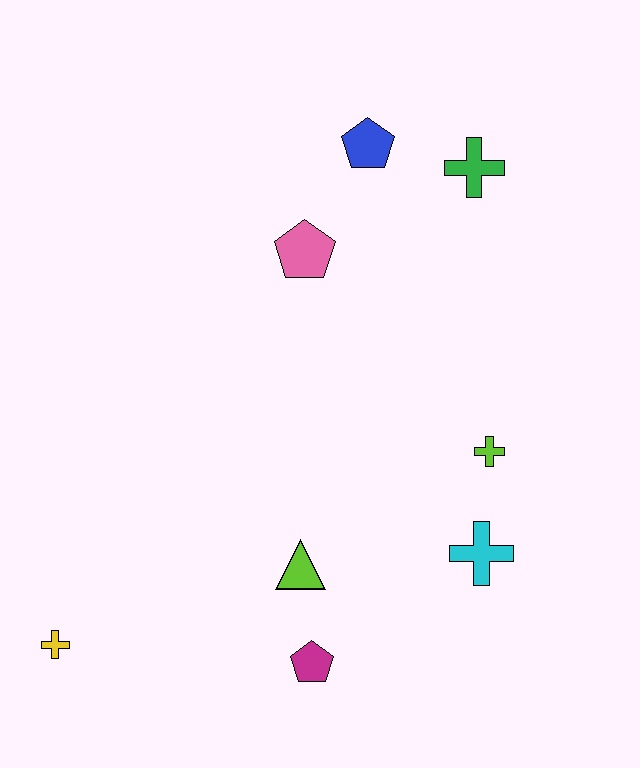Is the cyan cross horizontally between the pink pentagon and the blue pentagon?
No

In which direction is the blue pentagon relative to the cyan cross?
The blue pentagon is above the cyan cross.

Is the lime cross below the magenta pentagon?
No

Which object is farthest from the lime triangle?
The green cross is farthest from the lime triangle.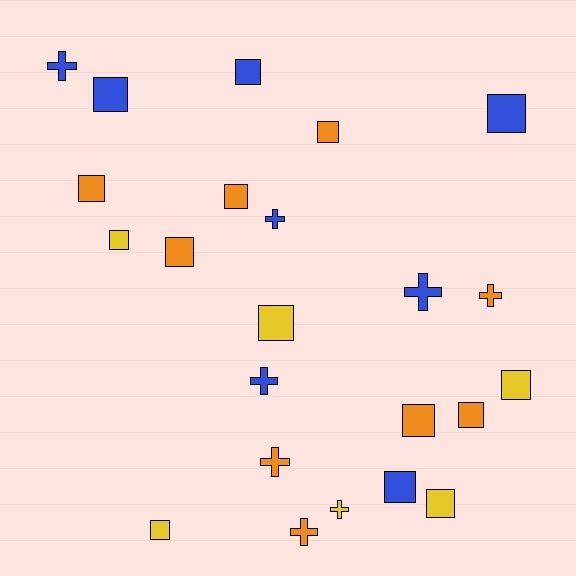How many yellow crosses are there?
There is 1 yellow cross.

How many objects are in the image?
There are 23 objects.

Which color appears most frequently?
Orange, with 9 objects.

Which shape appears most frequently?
Square, with 15 objects.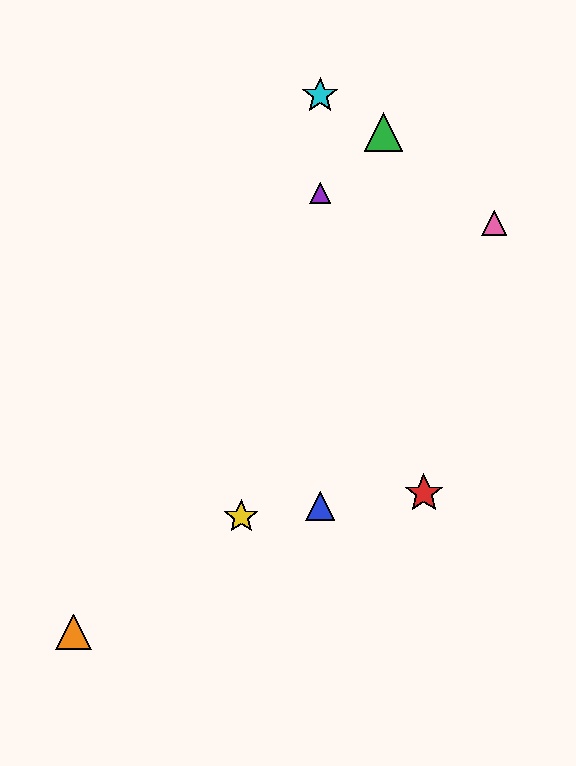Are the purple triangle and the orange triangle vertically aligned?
No, the purple triangle is at x≈320 and the orange triangle is at x≈73.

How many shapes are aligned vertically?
3 shapes (the blue triangle, the purple triangle, the cyan star) are aligned vertically.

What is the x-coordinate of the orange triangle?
The orange triangle is at x≈73.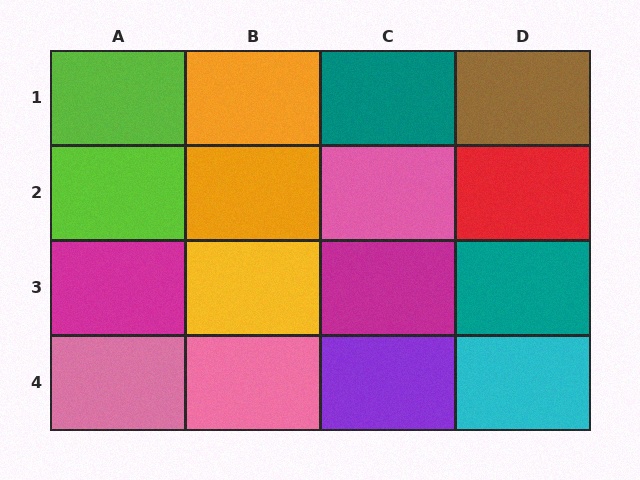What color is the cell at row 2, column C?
Pink.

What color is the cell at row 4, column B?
Pink.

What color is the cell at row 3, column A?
Magenta.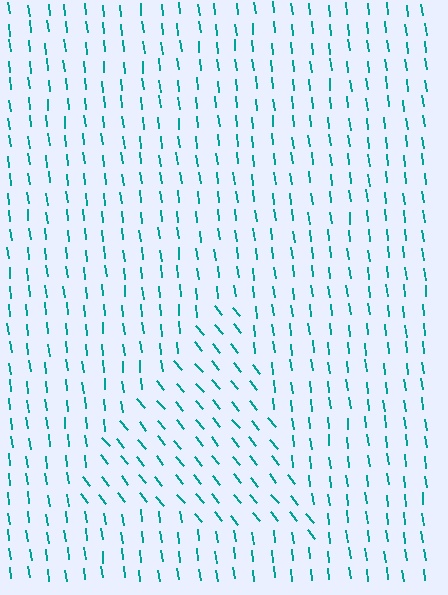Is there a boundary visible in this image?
Yes, there is a texture boundary formed by a change in line orientation.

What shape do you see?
I see a triangle.